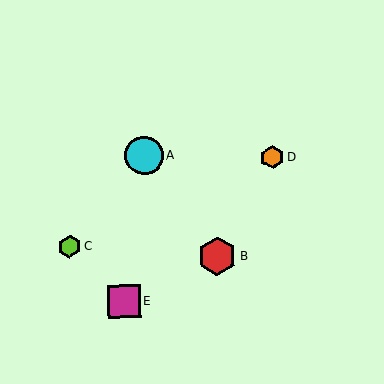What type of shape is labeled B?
Shape B is a red hexagon.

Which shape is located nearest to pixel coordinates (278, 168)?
The orange hexagon (labeled D) at (272, 157) is nearest to that location.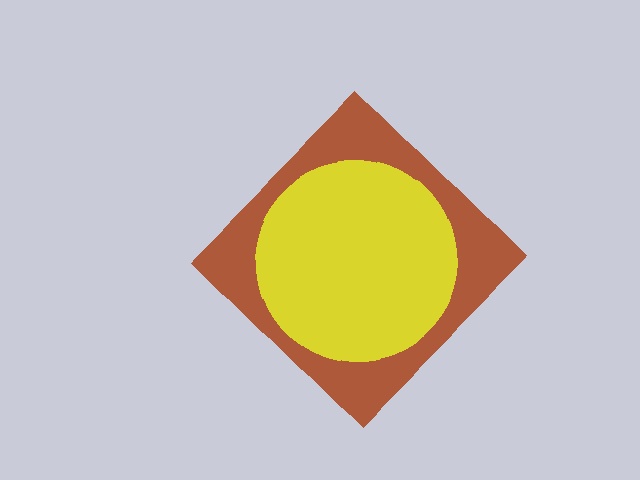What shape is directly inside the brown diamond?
The yellow circle.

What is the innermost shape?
The yellow circle.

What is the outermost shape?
The brown diamond.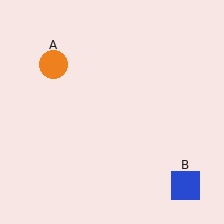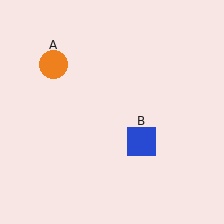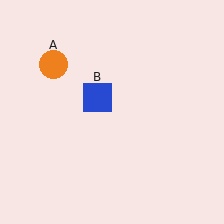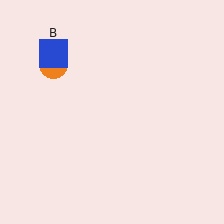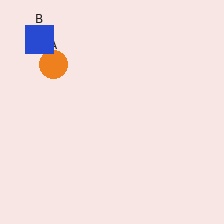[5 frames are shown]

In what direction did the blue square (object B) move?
The blue square (object B) moved up and to the left.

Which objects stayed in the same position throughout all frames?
Orange circle (object A) remained stationary.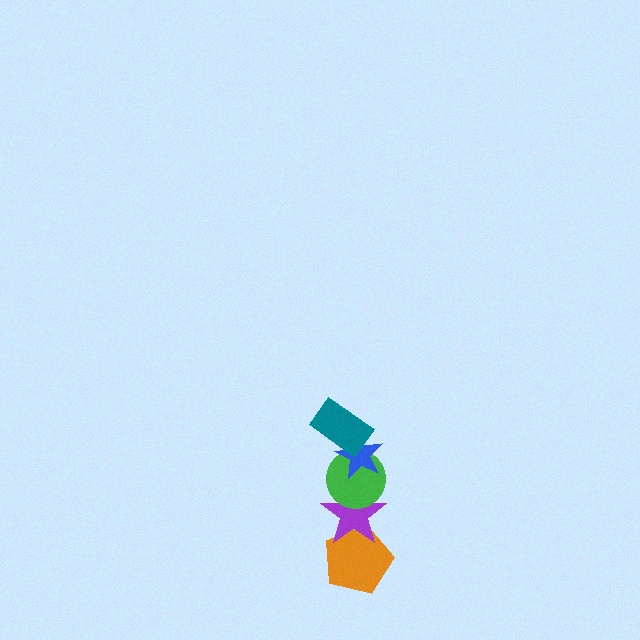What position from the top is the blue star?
The blue star is 2nd from the top.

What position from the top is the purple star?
The purple star is 4th from the top.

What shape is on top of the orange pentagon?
The purple star is on top of the orange pentagon.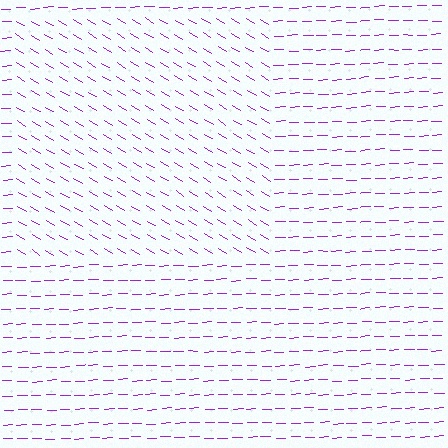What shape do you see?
I see a rectangle.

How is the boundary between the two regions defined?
The boundary is defined purely by a change in line orientation (approximately 33 degrees difference). All lines are the same color and thickness.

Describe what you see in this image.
The image is filled with small purple line segments. A rectangle region in the image has lines oriented differently from the surrounding lines, creating a visible texture boundary.